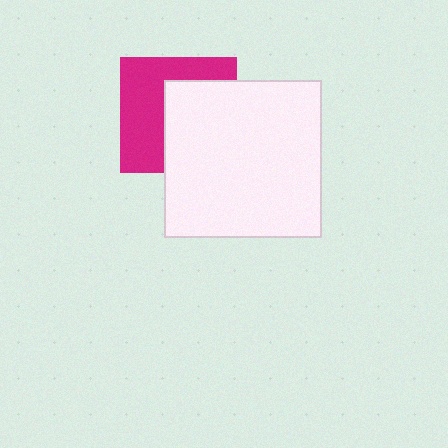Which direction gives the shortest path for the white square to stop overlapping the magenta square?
Moving right gives the shortest separation.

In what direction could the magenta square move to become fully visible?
The magenta square could move left. That would shift it out from behind the white square entirely.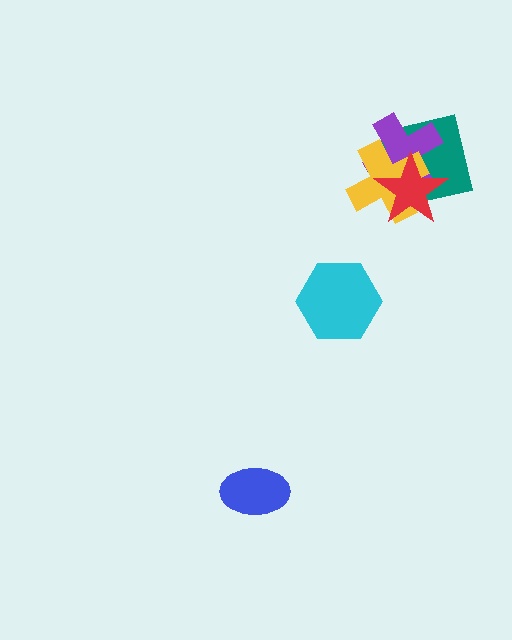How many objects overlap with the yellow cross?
3 objects overlap with the yellow cross.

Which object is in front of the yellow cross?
The red star is in front of the yellow cross.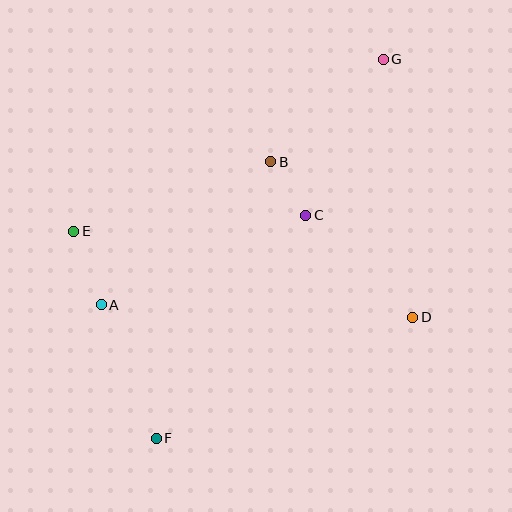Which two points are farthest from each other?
Points F and G are farthest from each other.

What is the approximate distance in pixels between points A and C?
The distance between A and C is approximately 224 pixels.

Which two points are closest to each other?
Points B and C are closest to each other.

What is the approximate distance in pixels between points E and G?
The distance between E and G is approximately 354 pixels.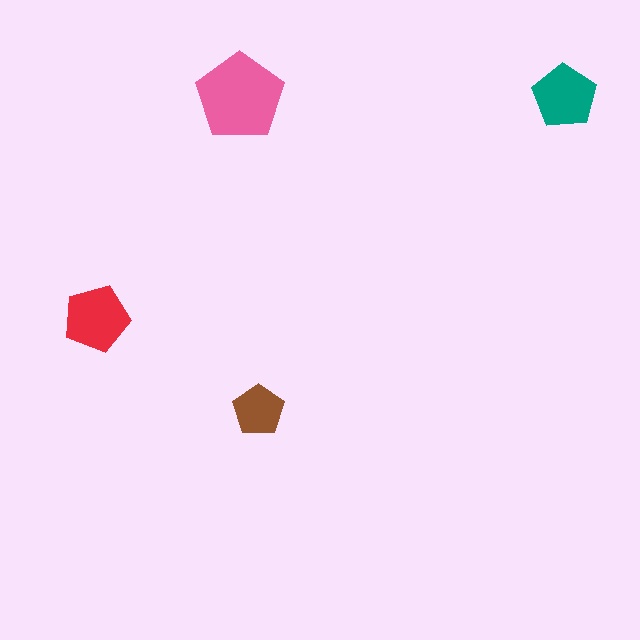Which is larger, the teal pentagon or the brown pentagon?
The teal one.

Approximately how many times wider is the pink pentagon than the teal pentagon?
About 1.5 times wider.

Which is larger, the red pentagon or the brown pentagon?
The red one.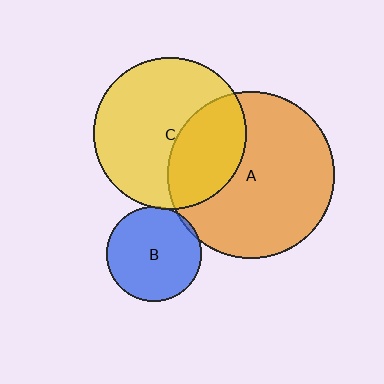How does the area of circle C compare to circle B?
Approximately 2.6 times.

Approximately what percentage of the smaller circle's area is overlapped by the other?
Approximately 5%.